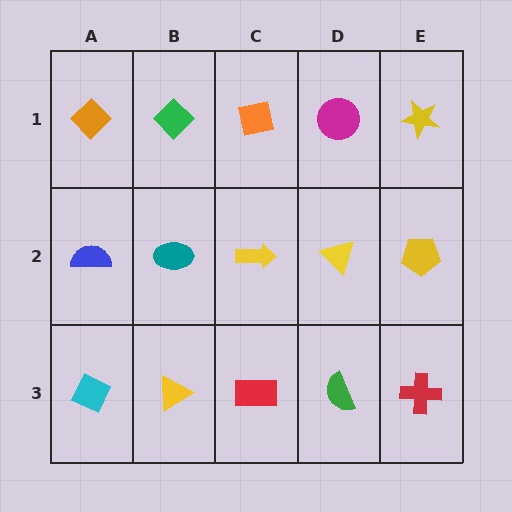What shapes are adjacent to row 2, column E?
A yellow star (row 1, column E), a red cross (row 3, column E), a yellow triangle (row 2, column D).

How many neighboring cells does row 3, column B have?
3.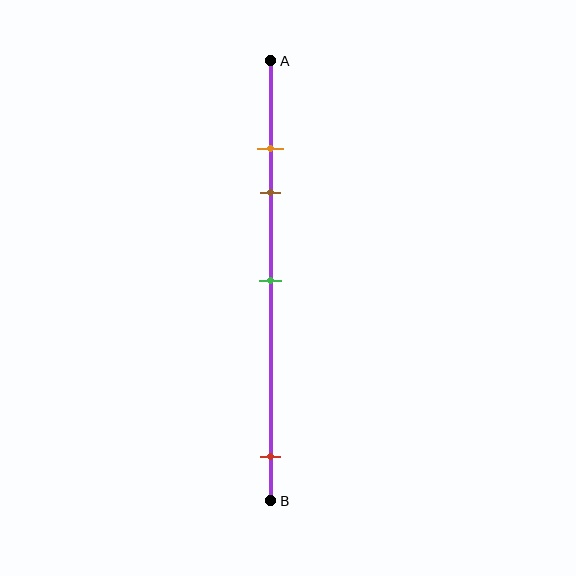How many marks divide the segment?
There are 4 marks dividing the segment.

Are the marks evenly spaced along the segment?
No, the marks are not evenly spaced.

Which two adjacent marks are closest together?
The orange and brown marks are the closest adjacent pair.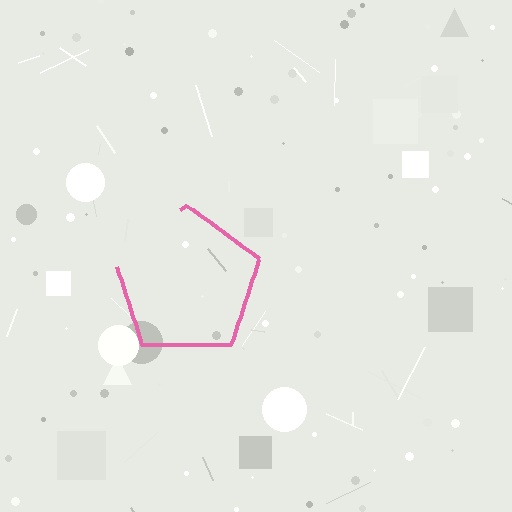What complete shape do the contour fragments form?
The contour fragments form a pentagon.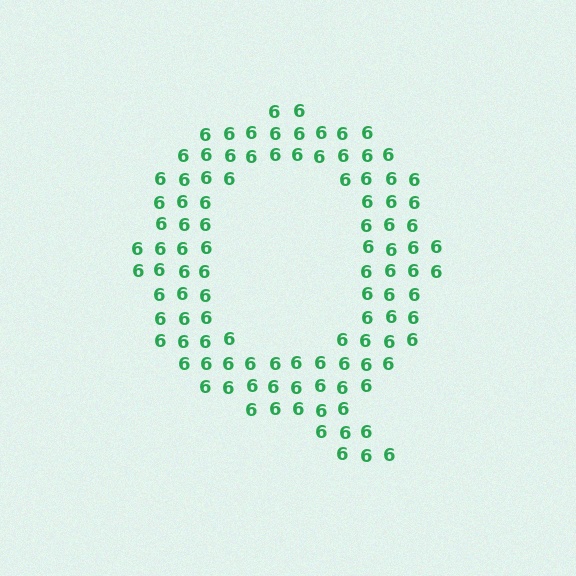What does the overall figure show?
The overall figure shows the letter Q.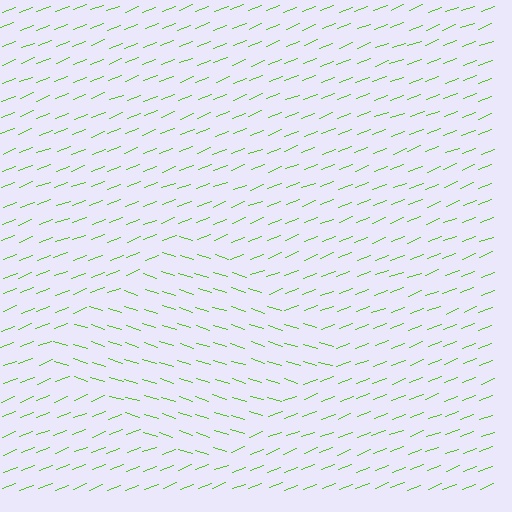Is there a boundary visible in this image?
Yes, there is a texture boundary formed by a change in line orientation.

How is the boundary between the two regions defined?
The boundary is defined purely by a change in line orientation (approximately 39 degrees difference). All lines are the same color and thickness.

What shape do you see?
I see a diamond.